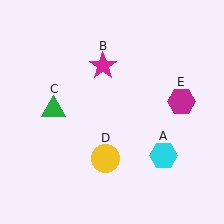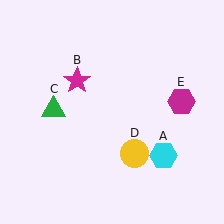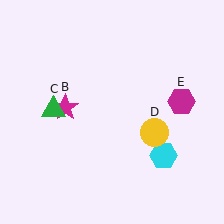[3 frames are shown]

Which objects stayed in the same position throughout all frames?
Cyan hexagon (object A) and green triangle (object C) and magenta hexagon (object E) remained stationary.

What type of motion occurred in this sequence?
The magenta star (object B), yellow circle (object D) rotated counterclockwise around the center of the scene.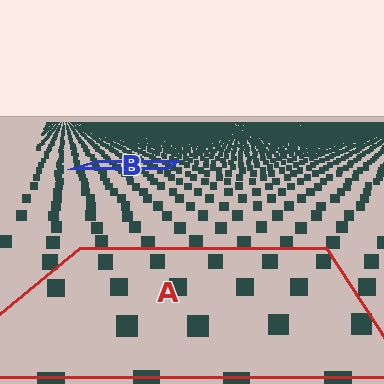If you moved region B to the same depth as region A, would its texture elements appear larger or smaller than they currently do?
They would appear larger. At a closer depth, the same texture elements are projected at a bigger on-screen size.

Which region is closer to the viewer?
Region A is closer. The texture elements there are larger and more spread out.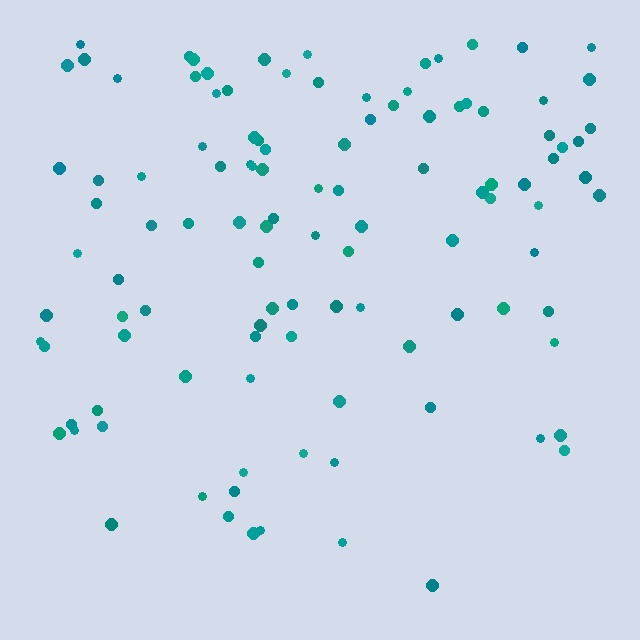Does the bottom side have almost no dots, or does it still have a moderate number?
Still a moderate number, just noticeably fewer than the top.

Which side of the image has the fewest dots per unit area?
The bottom.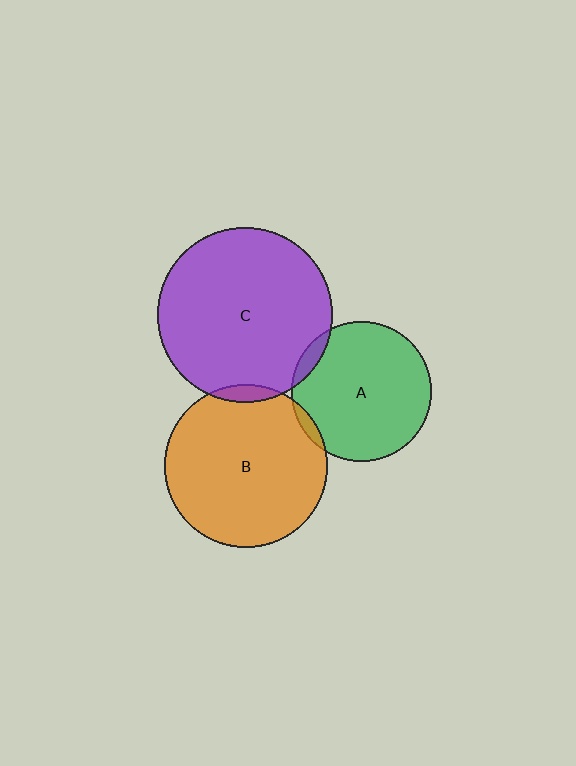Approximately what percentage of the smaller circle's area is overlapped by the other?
Approximately 5%.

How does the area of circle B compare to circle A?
Approximately 1.4 times.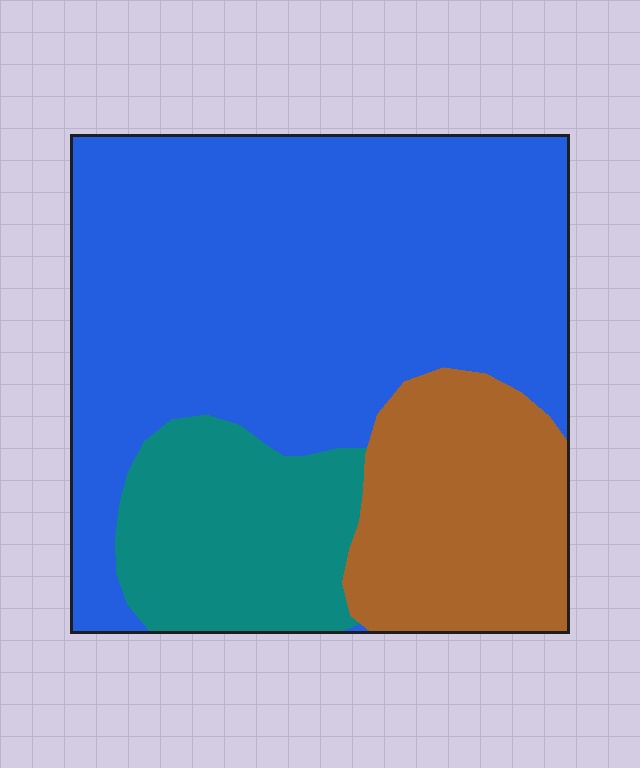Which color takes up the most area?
Blue, at roughly 60%.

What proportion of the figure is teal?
Teal covers around 20% of the figure.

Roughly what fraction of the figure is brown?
Brown covers about 20% of the figure.